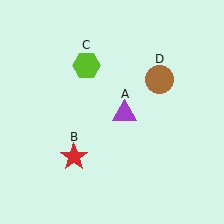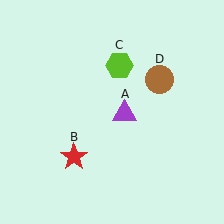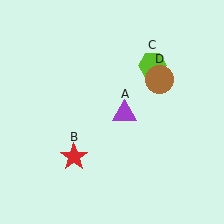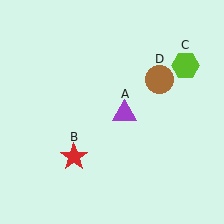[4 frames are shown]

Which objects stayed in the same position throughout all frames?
Purple triangle (object A) and red star (object B) and brown circle (object D) remained stationary.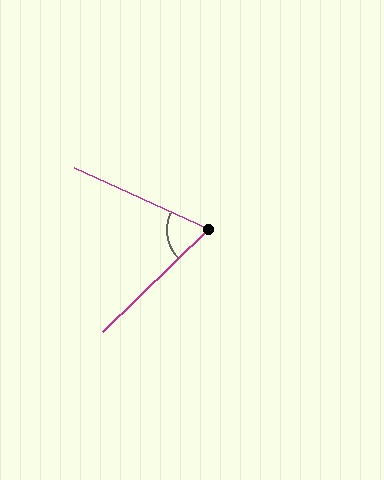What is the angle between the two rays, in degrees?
Approximately 69 degrees.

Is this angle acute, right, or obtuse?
It is acute.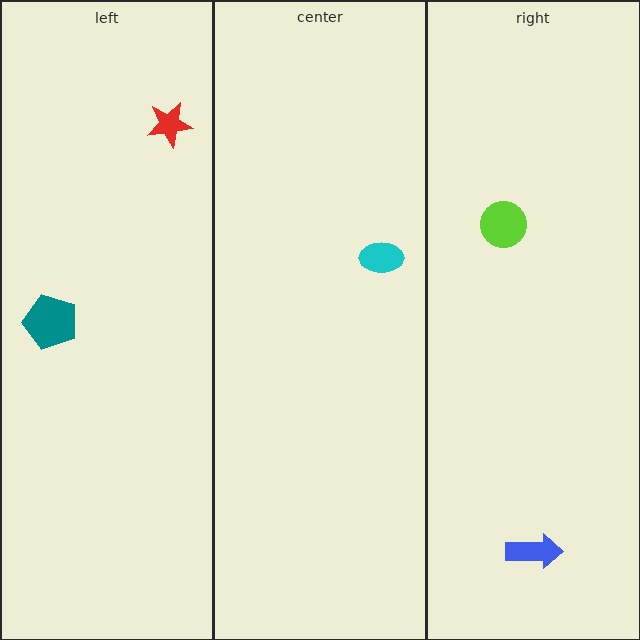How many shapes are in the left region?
2.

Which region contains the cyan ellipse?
The center region.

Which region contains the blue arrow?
The right region.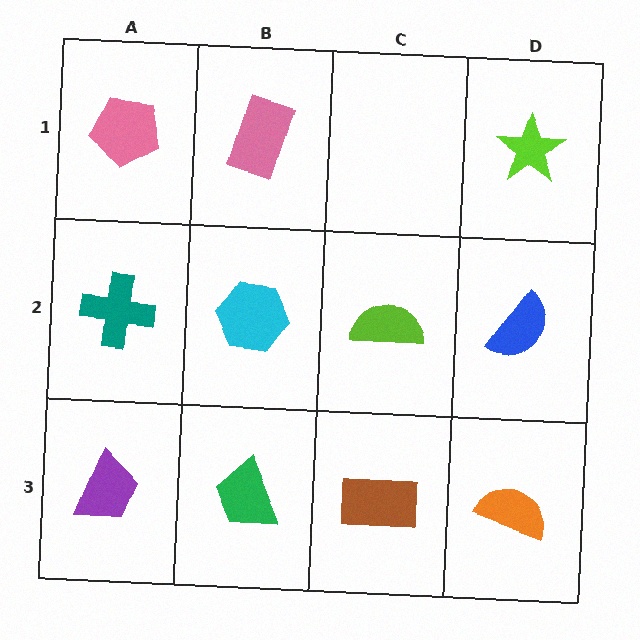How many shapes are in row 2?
4 shapes.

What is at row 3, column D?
An orange semicircle.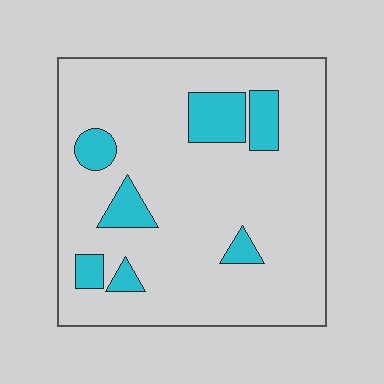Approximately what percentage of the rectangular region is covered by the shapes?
Approximately 15%.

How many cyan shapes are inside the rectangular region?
7.